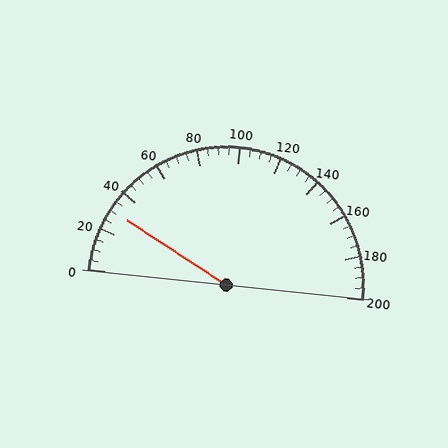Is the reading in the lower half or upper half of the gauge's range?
The reading is in the lower half of the range (0 to 200).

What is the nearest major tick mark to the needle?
The nearest major tick mark is 40.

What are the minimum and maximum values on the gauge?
The gauge ranges from 0 to 200.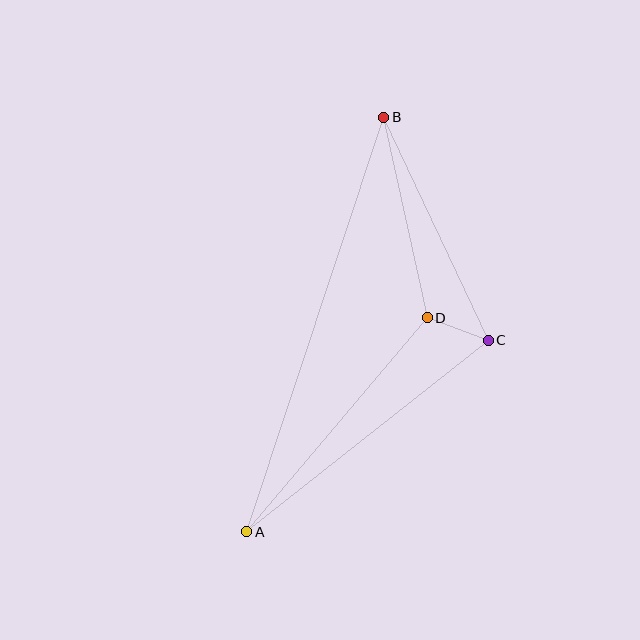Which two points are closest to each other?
Points C and D are closest to each other.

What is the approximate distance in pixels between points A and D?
The distance between A and D is approximately 280 pixels.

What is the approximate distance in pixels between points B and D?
The distance between B and D is approximately 205 pixels.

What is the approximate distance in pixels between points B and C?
The distance between B and C is approximately 246 pixels.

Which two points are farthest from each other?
Points A and B are farthest from each other.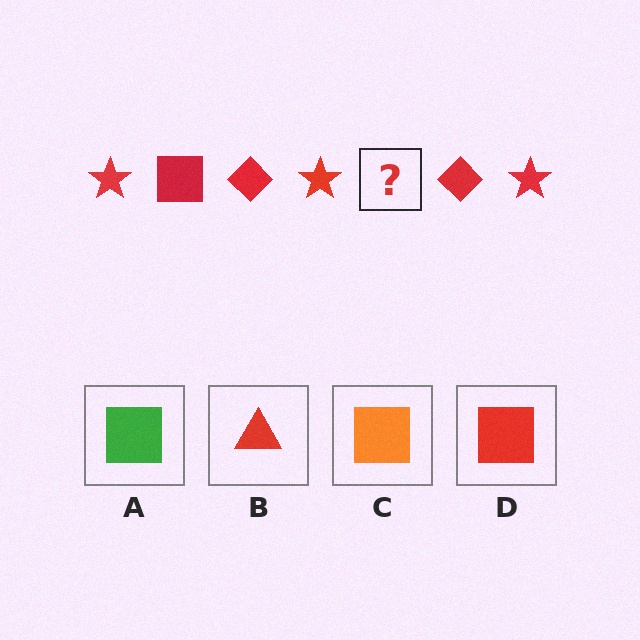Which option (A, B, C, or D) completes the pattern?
D.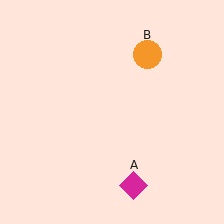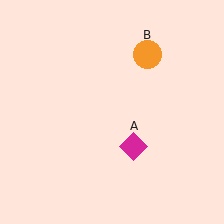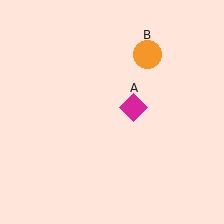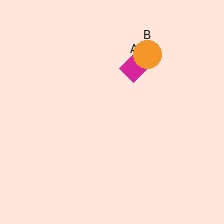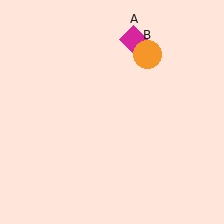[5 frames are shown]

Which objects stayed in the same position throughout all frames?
Orange circle (object B) remained stationary.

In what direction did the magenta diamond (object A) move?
The magenta diamond (object A) moved up.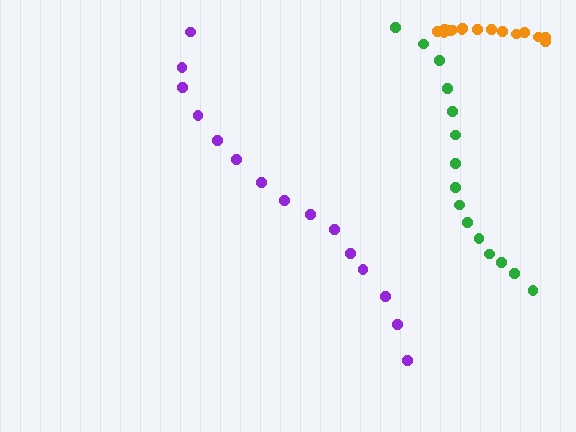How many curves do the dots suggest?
There are 3 distinct paths.